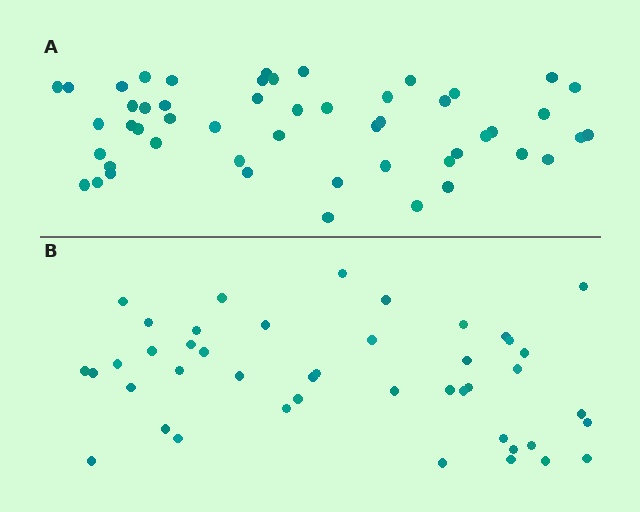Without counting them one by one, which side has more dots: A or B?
Region A (the top region) has more dots.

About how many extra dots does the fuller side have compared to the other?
Region A has roughly 8 or so more dots than region B.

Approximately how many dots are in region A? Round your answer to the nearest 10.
About 50 dots. (The exact count is 51, which rounds to 50.)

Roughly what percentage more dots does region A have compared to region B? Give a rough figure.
About 15% more.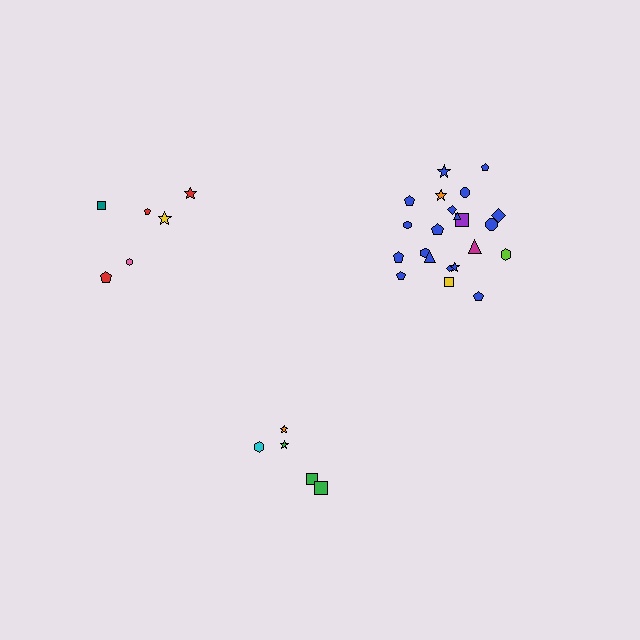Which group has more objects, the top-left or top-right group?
The top-right group.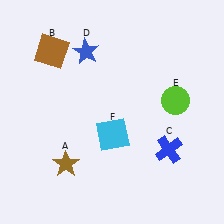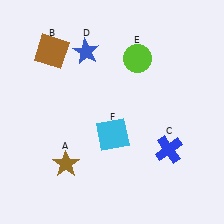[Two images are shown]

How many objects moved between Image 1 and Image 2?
1 object moved between the two images.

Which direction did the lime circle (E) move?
The lime circle (E) moved up.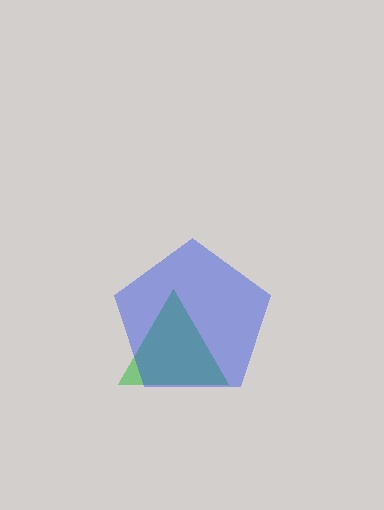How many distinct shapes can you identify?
There are 2 distinct shapes: a green triangle, a blue pentagon.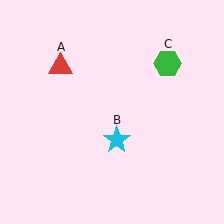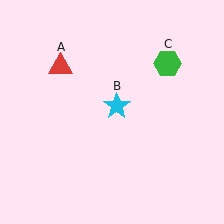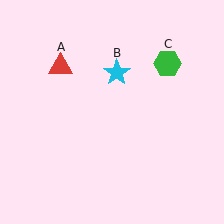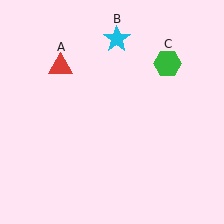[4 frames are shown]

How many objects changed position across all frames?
1 object changed position: cyan star (object B).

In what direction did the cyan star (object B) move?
The cyan star (object B) moved up.